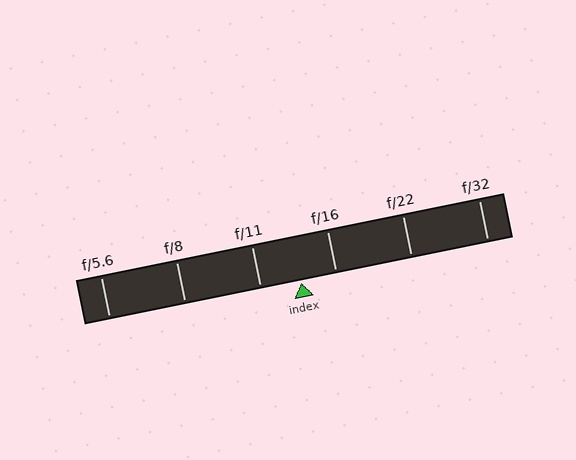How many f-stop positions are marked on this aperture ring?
There are 6 f-stop positions marked.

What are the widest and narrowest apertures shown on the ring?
The widest aperture shown is f/5.6 and the narrowest is f/32.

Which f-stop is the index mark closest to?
The index mark is closest to f/16.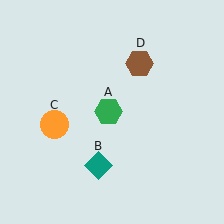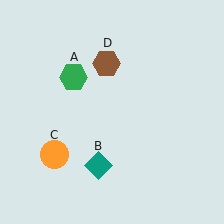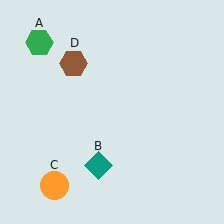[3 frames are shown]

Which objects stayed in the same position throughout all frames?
Teal diamond (object B) remained stationary.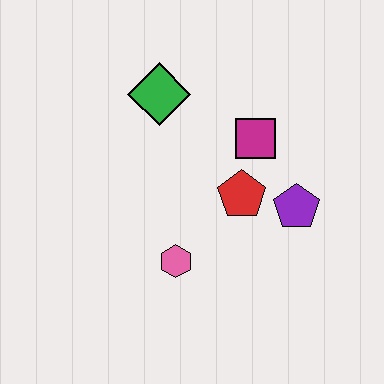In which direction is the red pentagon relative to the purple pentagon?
The red pentagon is to the left of the purple pentagon.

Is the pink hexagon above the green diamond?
No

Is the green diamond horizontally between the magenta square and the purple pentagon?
No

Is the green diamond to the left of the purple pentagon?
Yes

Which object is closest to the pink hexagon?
The red pentagon is closest to the pink hexagon.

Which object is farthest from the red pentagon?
The green diamond is farthest from the red pentagon.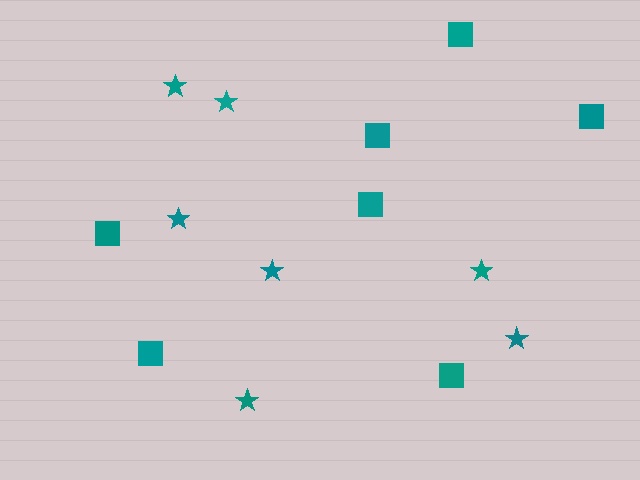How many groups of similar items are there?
There are 2 groups: one group of stars (7) and one group of squares (7).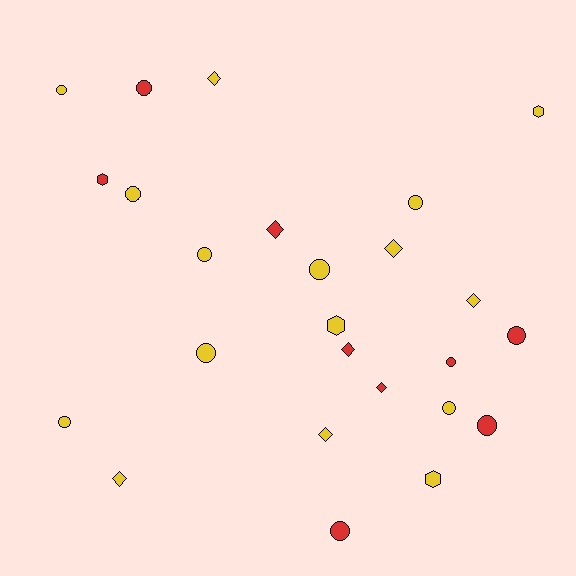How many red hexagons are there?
There is 1 red hexagon.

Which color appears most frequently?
Yellow, with 16 objects.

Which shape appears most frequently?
Circle, with 13 objects.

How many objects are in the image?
There are 25 objects.